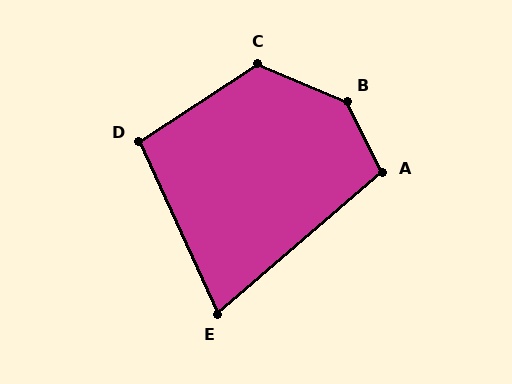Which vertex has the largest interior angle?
B, at approximately 140 degrees.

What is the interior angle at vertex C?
Approximately 124 degrees (obtuse).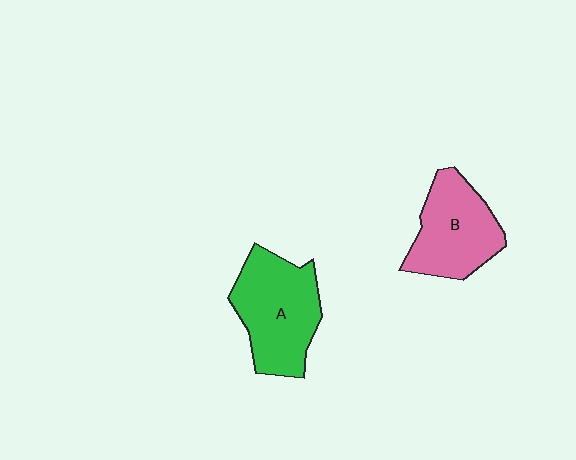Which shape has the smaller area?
Shape B (pink).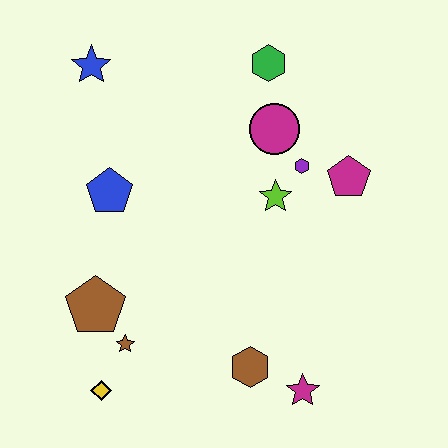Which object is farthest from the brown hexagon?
The blue star is farthest from the brown hexagon.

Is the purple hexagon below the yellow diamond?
No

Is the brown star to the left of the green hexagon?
Yes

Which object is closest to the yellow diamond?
The brown star is closest to the yellow diamond.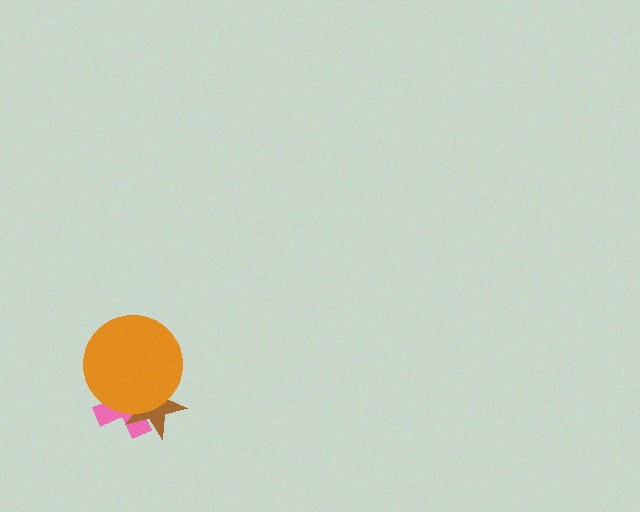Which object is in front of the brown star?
The orange circle is in front of the brown star.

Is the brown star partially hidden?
Yes, it is partially covered by another shape.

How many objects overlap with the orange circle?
2 objects overlap with the orange circle.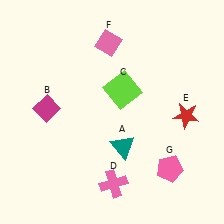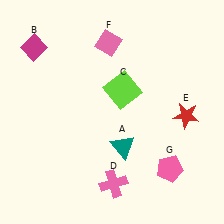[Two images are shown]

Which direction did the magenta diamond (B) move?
The magenta diamond (B) moved up.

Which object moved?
The magenta diamond (B) moved up.